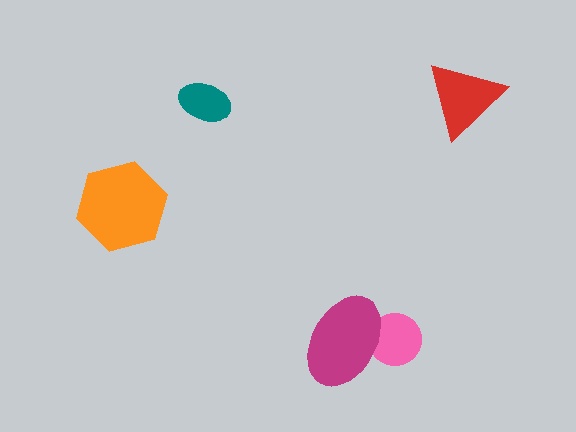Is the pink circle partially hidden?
Yes, it is partially covered by another shape.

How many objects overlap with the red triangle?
0 objects overlap with the red triangle.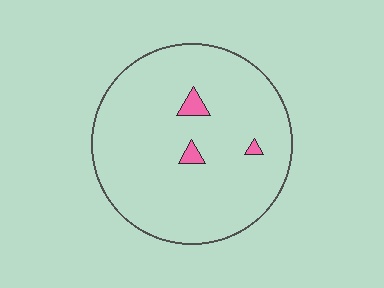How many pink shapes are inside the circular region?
3.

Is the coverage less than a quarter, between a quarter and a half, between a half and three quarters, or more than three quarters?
Less than a quarter.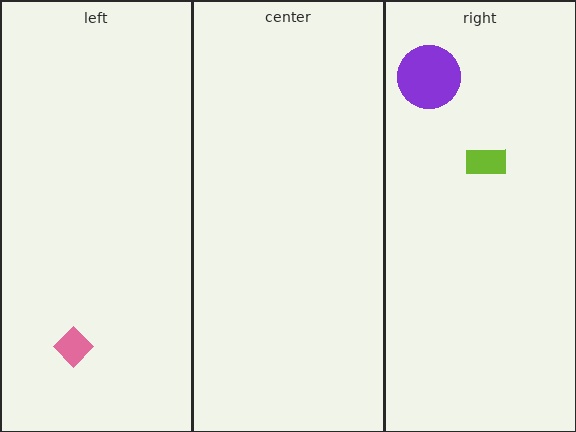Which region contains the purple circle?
The right region.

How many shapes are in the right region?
2.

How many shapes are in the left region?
1.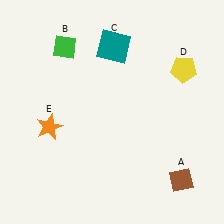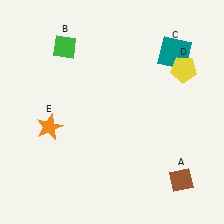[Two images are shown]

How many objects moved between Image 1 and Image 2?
1 object moved between the two images.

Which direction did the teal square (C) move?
The teal square (C) moved right.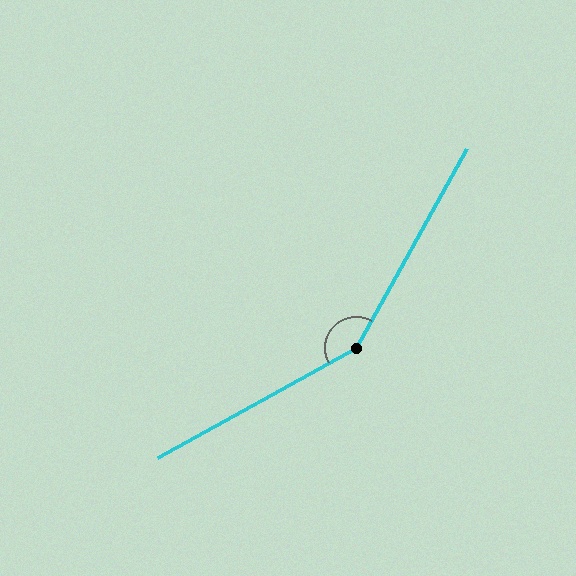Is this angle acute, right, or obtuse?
It is obtuse.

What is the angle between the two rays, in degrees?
Approximately 148 degrees.